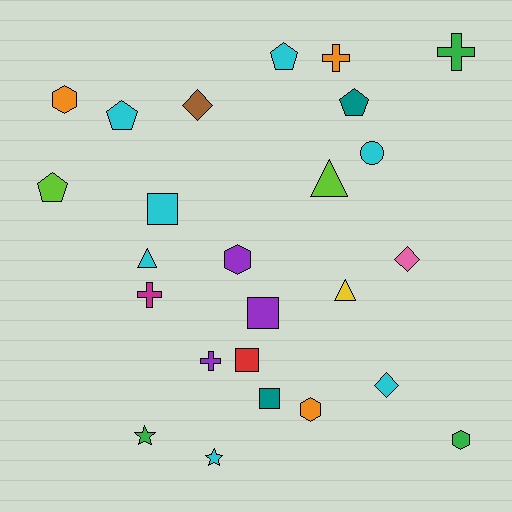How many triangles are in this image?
There are 3 triangles.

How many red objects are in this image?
There is 1 red object.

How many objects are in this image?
There are 25 objects.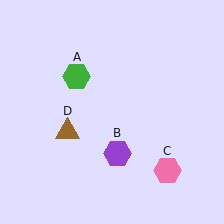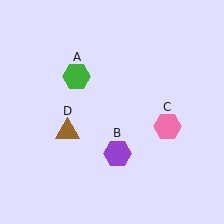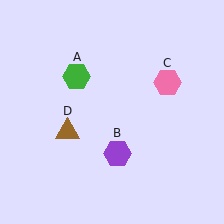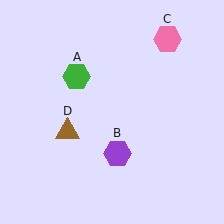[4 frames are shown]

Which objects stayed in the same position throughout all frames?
Green hexagon (object A) and purple hexagon (object B) and brown triangle (object D) remained stationary.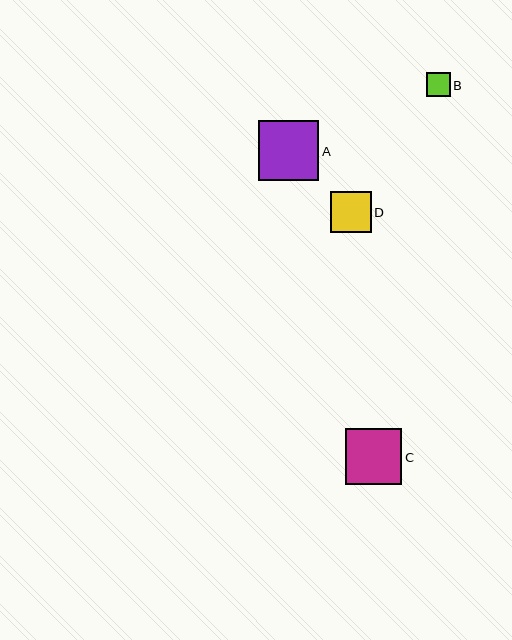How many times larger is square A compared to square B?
Square A is approximately 2.5 times the size of square B.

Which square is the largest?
Square A is the largest with a size of approximately 60 pixels.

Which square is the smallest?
Square B is the smallest with a size of approximately 24 pixels.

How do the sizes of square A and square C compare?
Square A and square C are approximately the same size.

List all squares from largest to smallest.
From largest to smallest: A, C, D, B.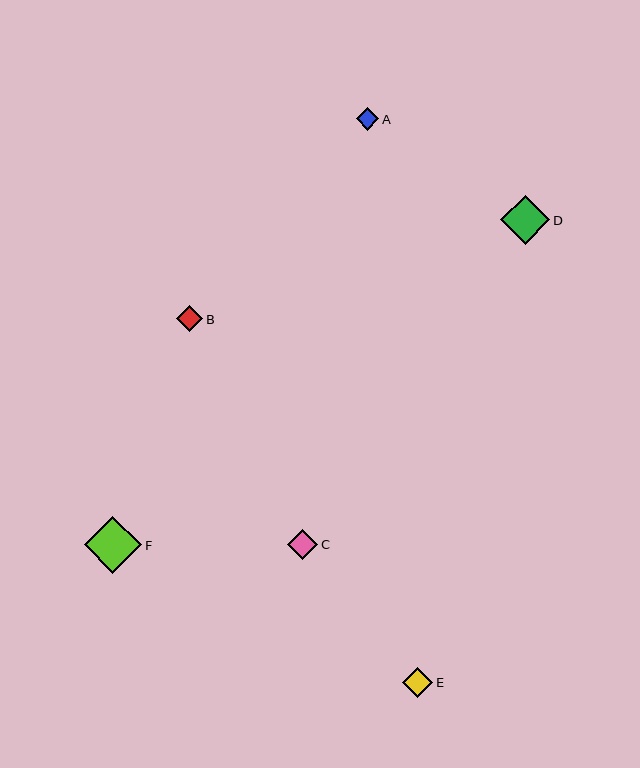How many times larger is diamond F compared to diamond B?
Diamond F is approximately 2.2 times the size of diamond B.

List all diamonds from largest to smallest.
From largest to smallest: F, D, C, E, B, A.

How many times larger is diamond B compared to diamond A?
Diamond B is approximately 1.1 times the size of diamond A.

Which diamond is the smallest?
Diamond A is the smallest with a size of approximately 23 pixels.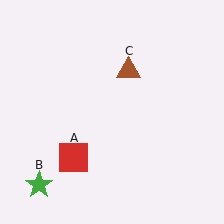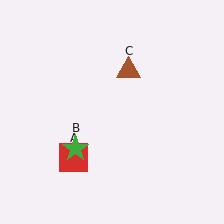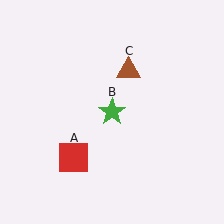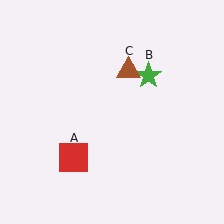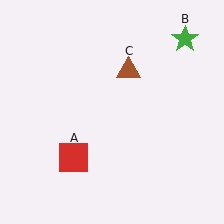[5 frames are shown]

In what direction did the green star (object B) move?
The green star (object B) moved up and to the right.